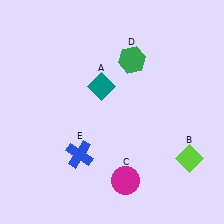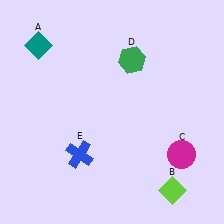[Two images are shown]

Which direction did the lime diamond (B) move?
The lime diamond (B) moved down.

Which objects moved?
The objects that moved are: the teal diamond (A), the lime diamond (B), the magenta circle (C).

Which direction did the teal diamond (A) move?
The teal diamond (A) moved left.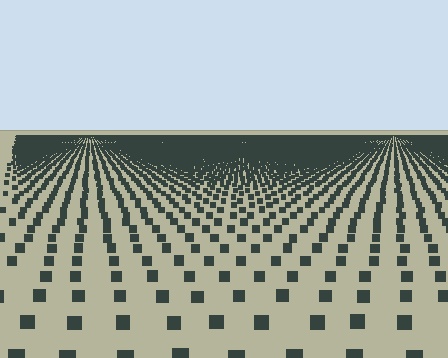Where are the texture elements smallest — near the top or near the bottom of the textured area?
Near the top.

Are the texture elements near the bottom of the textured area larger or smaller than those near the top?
Larger. Near the bottom, elements are closer to the viewer and appear at a bigger on-screen size.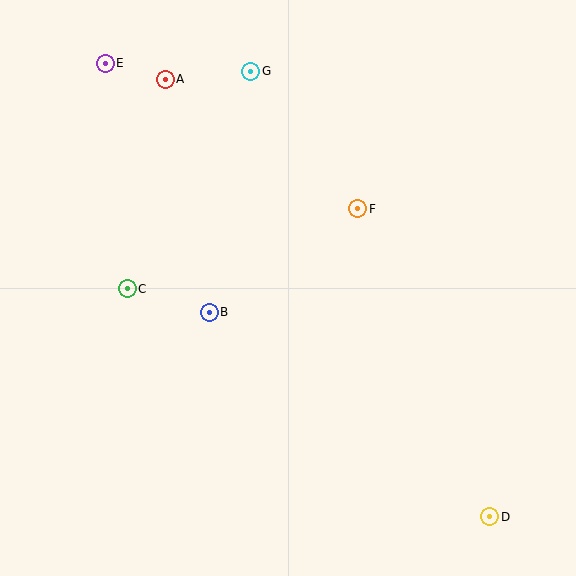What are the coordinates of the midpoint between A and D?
The midpoint between A and D is at (327, 298).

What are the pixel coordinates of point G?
Point G is at (251, 71).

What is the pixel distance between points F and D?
The distance between F and D is 335 pixels.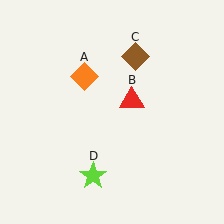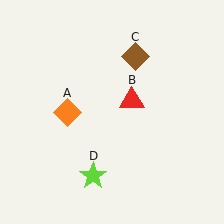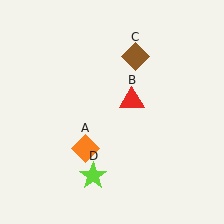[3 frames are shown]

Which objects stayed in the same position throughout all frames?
Red triangle (object B) and brown diamond (object C) and lime star (object D) remained stationary.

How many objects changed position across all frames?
1 object changed position: orange diamond (object A).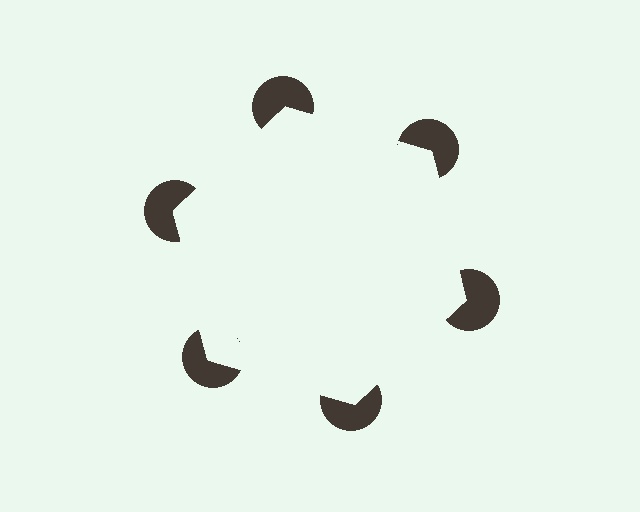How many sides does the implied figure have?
6 sides.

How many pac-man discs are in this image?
There are 6 — one at each vertex of the illusory hexagon.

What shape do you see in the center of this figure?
An illusory hexagon — its edges are inferred from the aligned wedge cuts in the pac-man discs, not physically drawn.